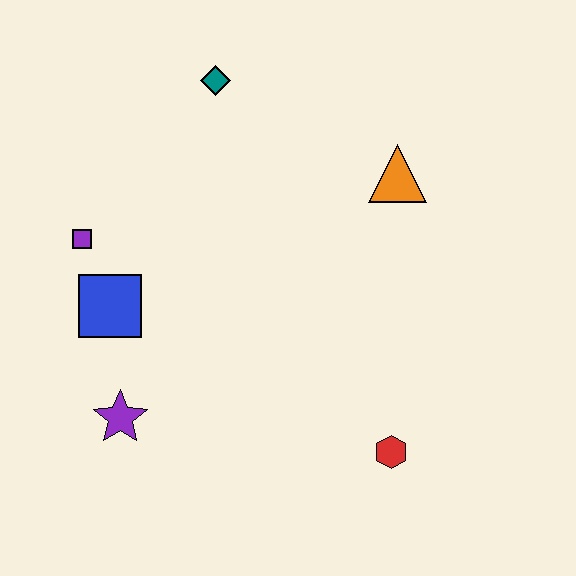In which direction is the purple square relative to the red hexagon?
The purple square is to the left of the red hexagon.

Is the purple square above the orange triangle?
No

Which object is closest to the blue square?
The purple square is closest to the blue square.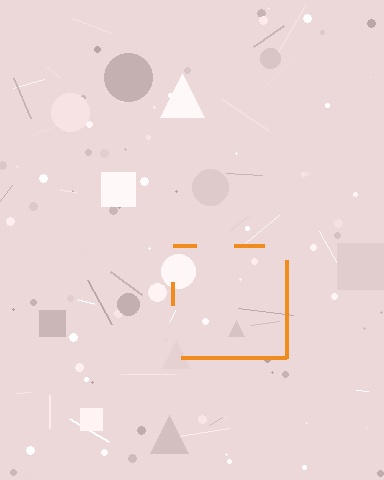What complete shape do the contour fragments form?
The contour fragments form a square.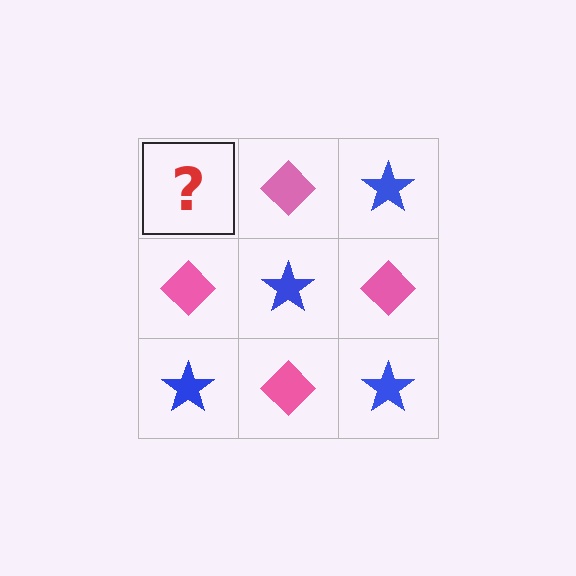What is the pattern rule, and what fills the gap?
The rule is that it alternates blue star and pink diamond in a checkerboard pattern. The gap should be filled with a blue star.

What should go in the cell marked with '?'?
The missing cell should contain a blue star.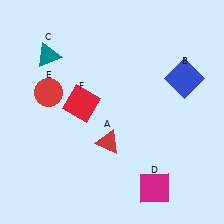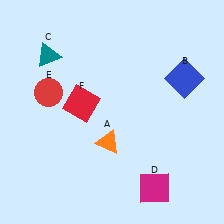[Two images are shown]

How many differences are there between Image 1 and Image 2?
There is 1 difference between the two images.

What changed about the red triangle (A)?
In Image 1, A is red. In Image 2, it changed to orange.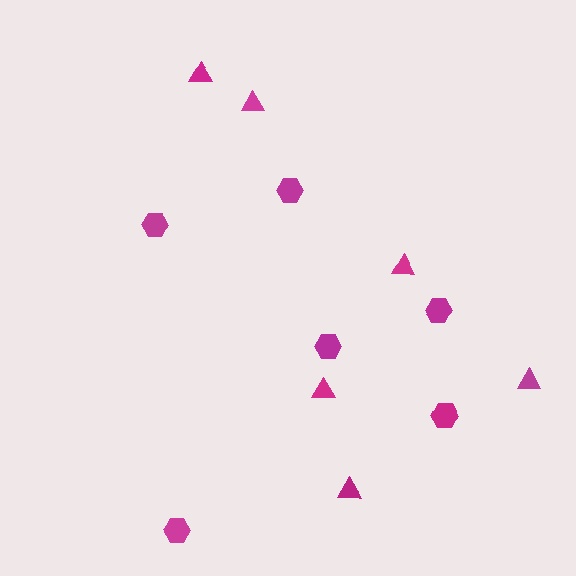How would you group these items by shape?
There are 2 groups: one group of triangles (6) and one group of hexagons (6).